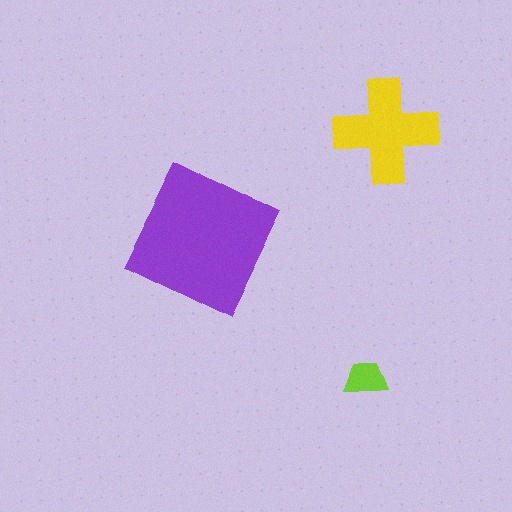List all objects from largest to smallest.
The purple square, the yellow cross, the lime trapezoid.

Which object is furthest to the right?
The yellow cross is rightmost.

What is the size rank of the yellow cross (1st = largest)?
2nd.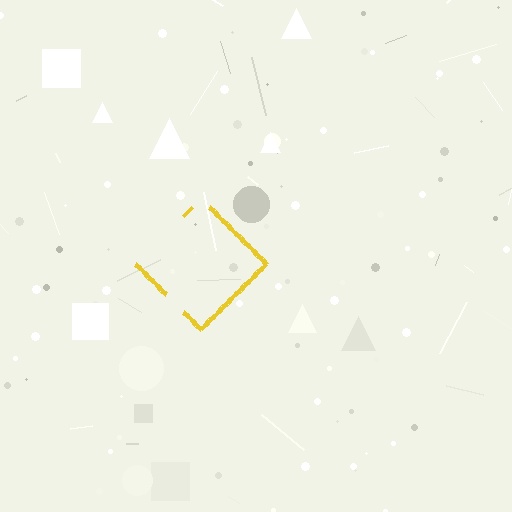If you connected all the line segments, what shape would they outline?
They would outline a diamond.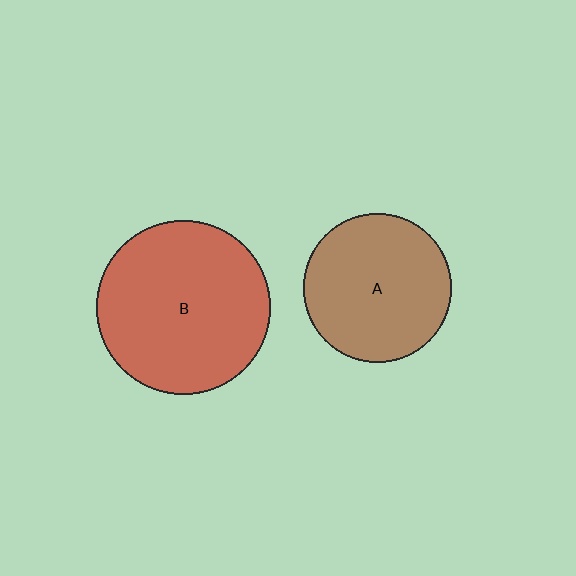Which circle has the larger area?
Circle B (red).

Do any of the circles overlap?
No, none of the circles overlap.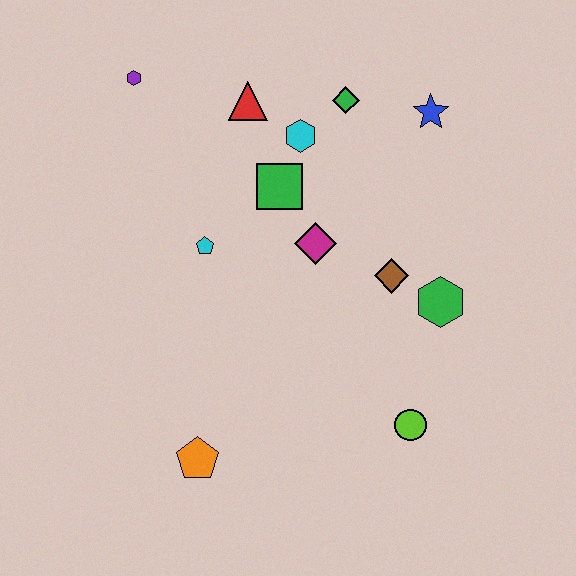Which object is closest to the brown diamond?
The green hexagon is closest to the brown diamond.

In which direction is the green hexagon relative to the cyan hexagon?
The green hexagon is below the cyan hexagon.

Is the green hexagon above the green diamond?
No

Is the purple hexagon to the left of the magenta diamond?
Yes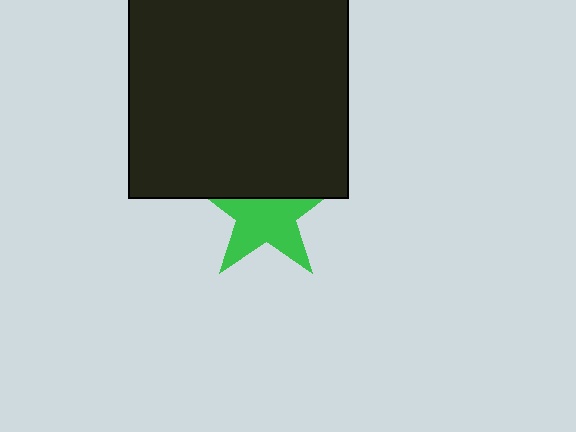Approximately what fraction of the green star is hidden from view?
Roughly 40% of the green star is hidden behind the black square.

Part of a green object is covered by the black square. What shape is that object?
It is a star.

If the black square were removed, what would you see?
You would see the complete green star.